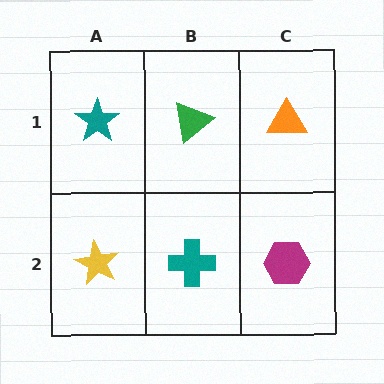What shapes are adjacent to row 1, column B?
A teal cross (row 2, column B), a teal star (row 1, column A), an orange triangle (row 1, column C).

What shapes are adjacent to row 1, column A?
A yellow star (row 2, column A), a green triangle (row 1, column B).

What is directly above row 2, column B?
A green triangle.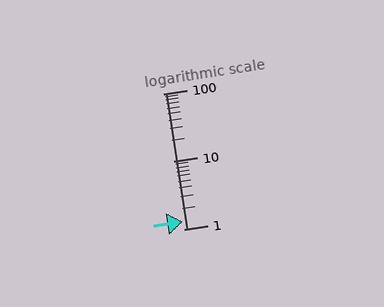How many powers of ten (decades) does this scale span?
The scale spans 2 decades, from 1 to 100.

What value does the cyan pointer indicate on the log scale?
The pointer indicates approximately 1.3.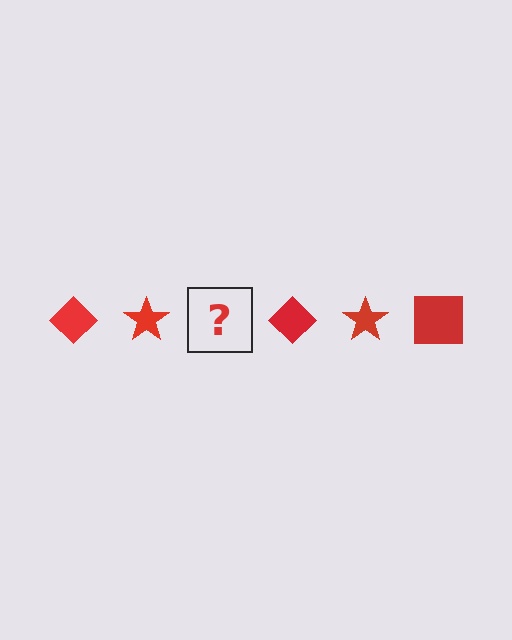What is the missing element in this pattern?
The missing element is a red square.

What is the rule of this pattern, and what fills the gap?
The rule is that the pattern cycles through diamond, star, square shapes in red. The gap should be filled with a red square.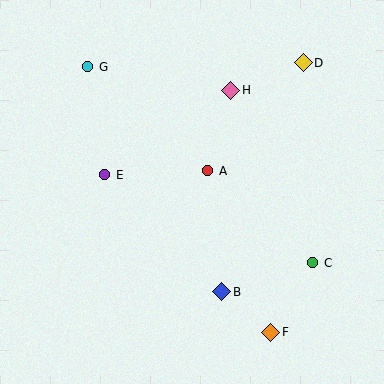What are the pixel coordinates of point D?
Point D is at (303, 63).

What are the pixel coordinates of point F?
Point F is at (271, 332).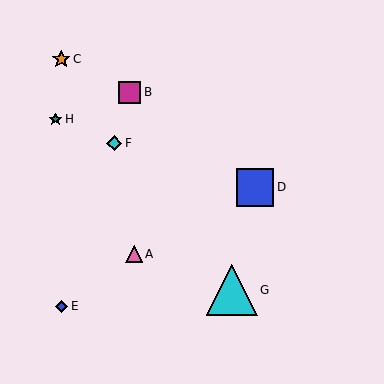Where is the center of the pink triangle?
The center of the pink triangle is at (134, 254).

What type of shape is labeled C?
Shape C is an orange star.